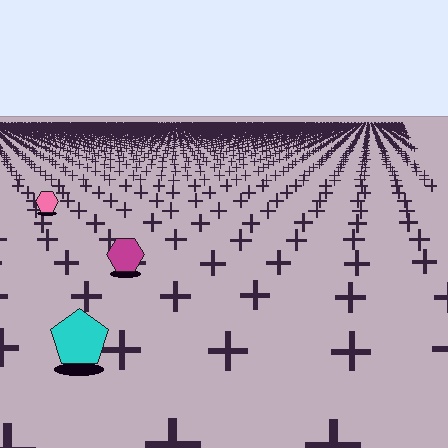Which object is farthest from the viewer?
The pink hexagon is farthest from the viewer. It appears smaller and the ground texture around it is denser.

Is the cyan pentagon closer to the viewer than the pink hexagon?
Yes. The cyan pentagon is closer — you can tell from the texture gradient: the ground texture is coarser near it.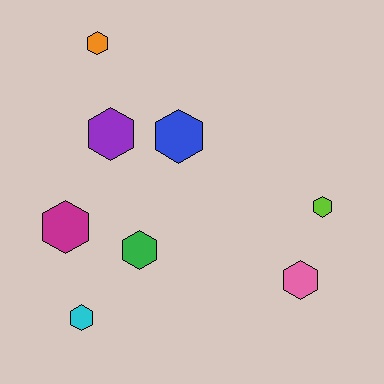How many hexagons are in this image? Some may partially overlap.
There are 8 hexagons.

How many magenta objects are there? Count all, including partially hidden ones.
There is 1 magenta object.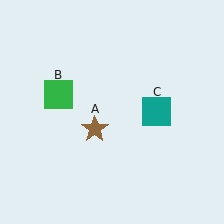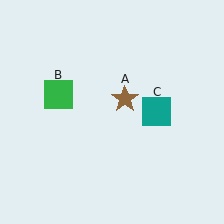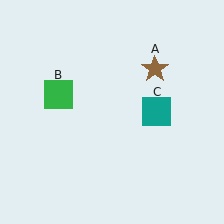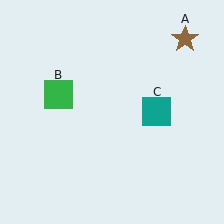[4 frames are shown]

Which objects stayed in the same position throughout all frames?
Green square (object B) and teal square (object C) remained stationary.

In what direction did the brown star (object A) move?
The brown star (object A) moved up and to the right.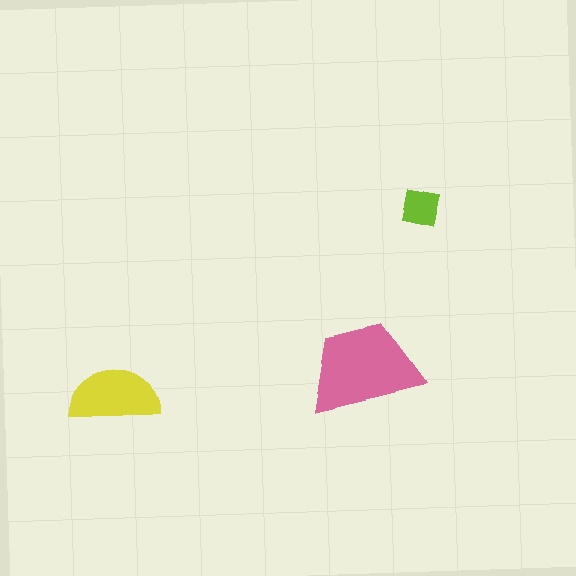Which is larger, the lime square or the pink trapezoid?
The pink trapezoid.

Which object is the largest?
The pink trapezoid.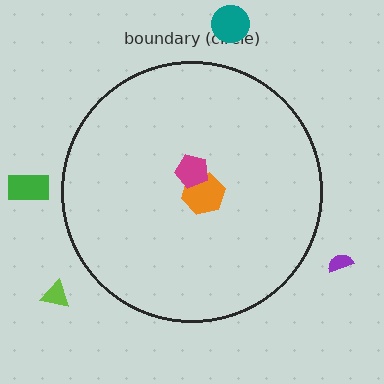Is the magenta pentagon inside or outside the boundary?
Inside.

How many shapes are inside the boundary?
2 inside, 5 outside.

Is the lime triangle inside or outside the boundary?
Outside.